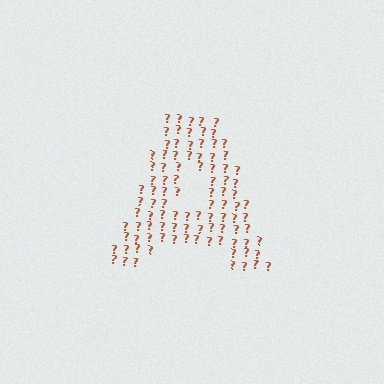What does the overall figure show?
The overall figure shows the letter A.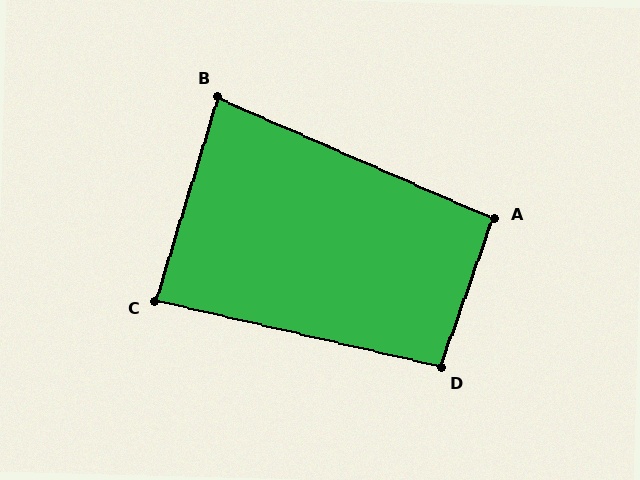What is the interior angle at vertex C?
Approximately 86 degrees (approximately right).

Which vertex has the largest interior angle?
D, at approximately 97 degrees.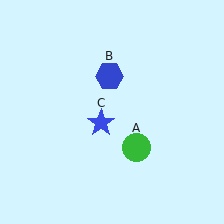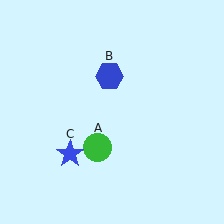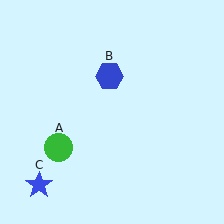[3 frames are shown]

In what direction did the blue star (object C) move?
The blue star (object C) moved down and to the left.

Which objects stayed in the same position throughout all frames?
Blue hexagon (object B) remained stationary.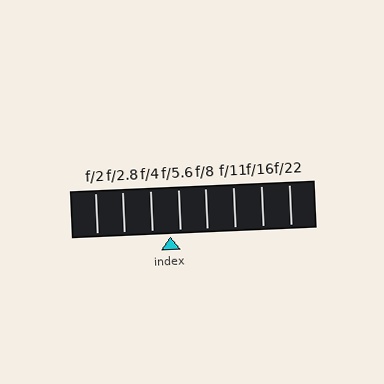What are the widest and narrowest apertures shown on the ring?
The widest aperture shown is f/2 and the narrowest is f/22.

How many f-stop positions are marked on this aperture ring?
There are 8 f-stop positions marked.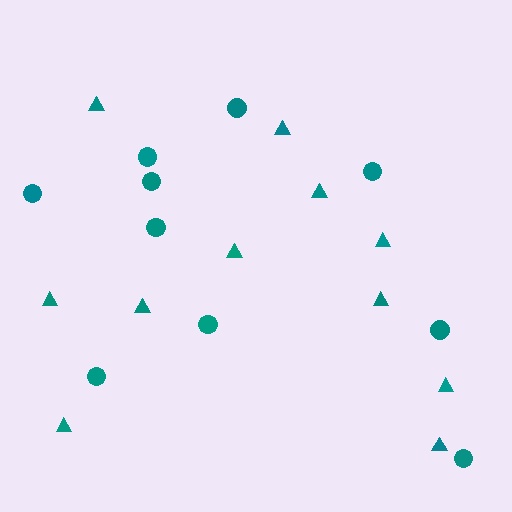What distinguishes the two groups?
There are 2 groups: one group of circles (10) and one group of triangles (11).